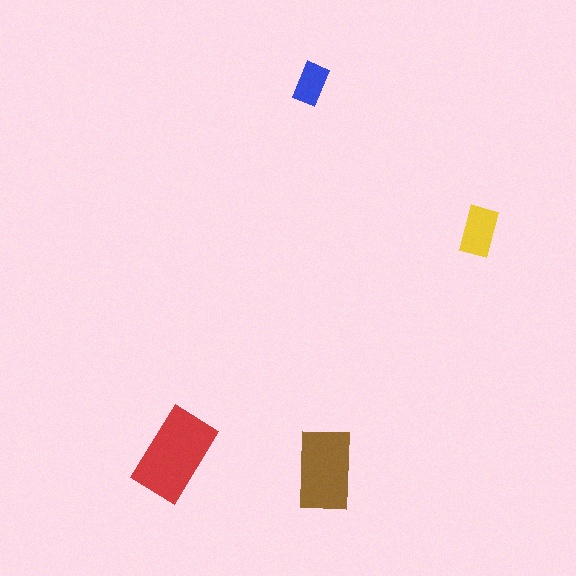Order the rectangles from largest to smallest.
the red one, the brown one, the yellow one, the blue one.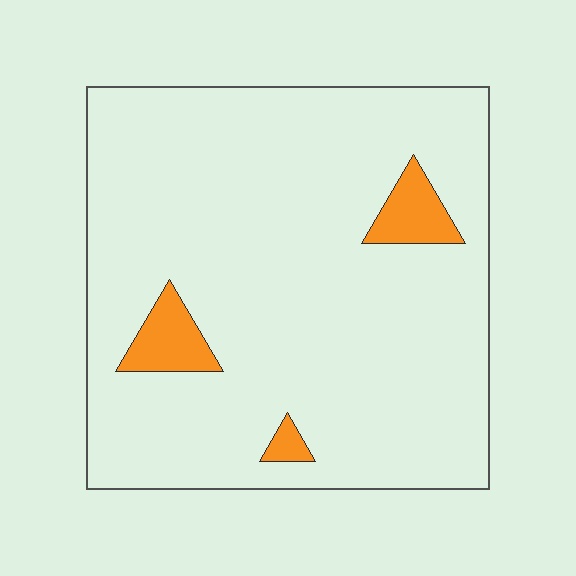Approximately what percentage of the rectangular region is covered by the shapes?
Approximately 5%.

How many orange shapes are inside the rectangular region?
3.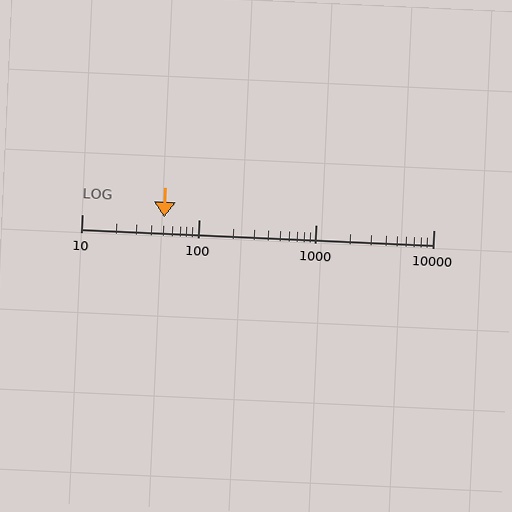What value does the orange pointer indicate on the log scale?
The pointer indicates approximately 50.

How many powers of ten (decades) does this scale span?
The scale spans 3 decades, from 10 to 10000.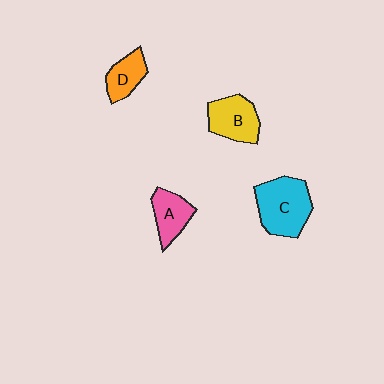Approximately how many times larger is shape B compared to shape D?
Approximately 1.4 times.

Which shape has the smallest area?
Shape D (orange).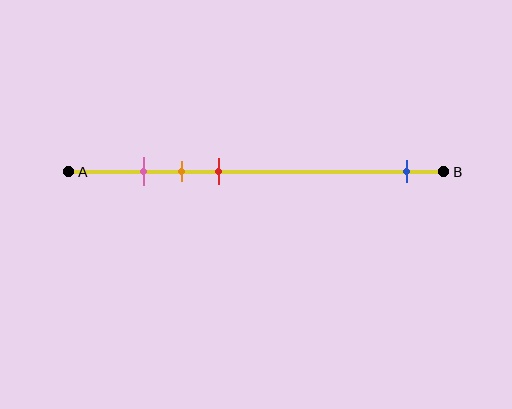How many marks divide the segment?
There are 4 marks dividing the segment.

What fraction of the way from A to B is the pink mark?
The pink mark is approximately 20% (0.2) of the way from A to B.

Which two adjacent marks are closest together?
The pink and orange marks are the closest adjacent pair.